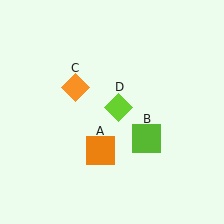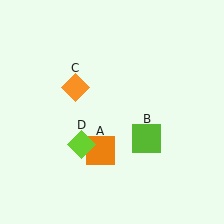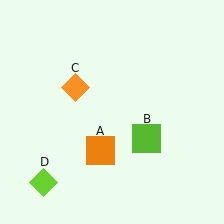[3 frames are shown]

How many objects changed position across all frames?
1 object changed position: lime diamond (object D).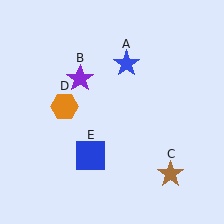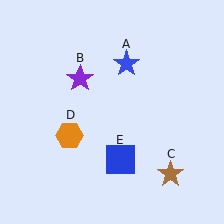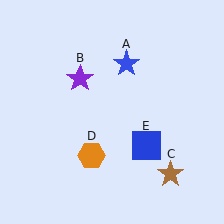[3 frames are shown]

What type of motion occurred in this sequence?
The orange hexagon (object D), blue square (object E) rotated counterclockwise around the center of the scene.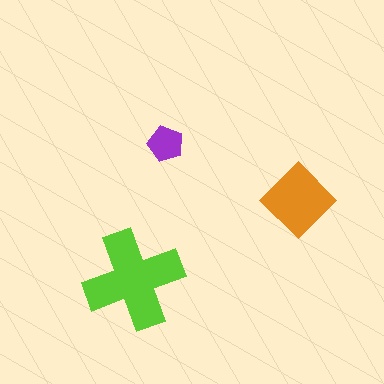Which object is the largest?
The lime cross.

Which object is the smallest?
The purple pentagon.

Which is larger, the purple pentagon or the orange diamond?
The orange diamond.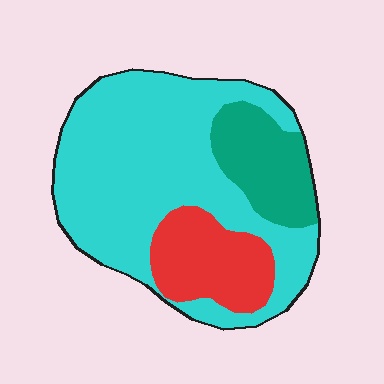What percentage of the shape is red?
Red covers 18% of the shape.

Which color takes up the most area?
Cyan, at roughly 65%.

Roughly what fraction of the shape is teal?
Teal takes up less than a quarter of the shape.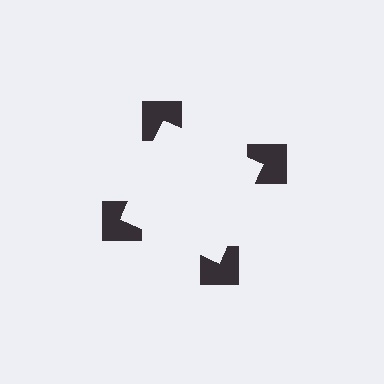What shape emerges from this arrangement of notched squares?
An illusory square — its edges are inferred from the aligned wedge cuts in the notched squares, not physically drawn.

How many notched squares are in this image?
There are 4 — one at each vertex of the illusory square.